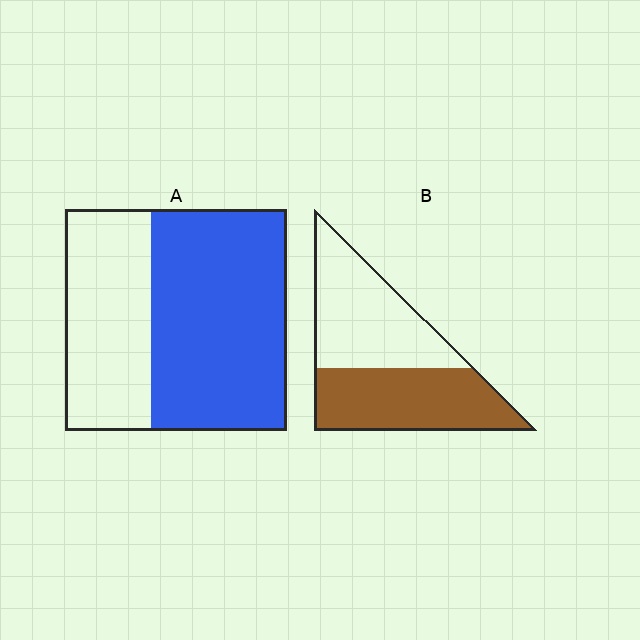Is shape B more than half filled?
Roughly half.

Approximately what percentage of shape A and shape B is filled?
A is approximately 60% and B is approximately 50%.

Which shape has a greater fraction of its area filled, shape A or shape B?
Shape A.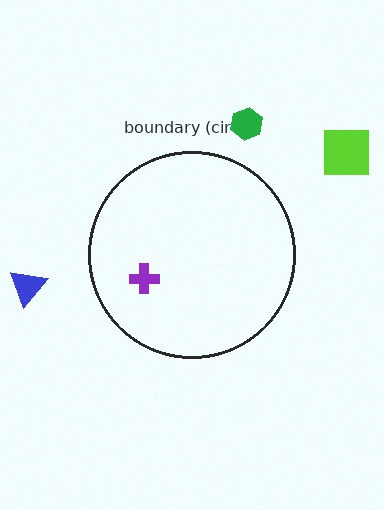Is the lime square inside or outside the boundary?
Outside.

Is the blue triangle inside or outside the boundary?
Outside.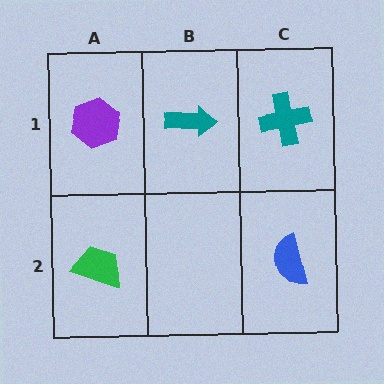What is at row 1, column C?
A teal cross.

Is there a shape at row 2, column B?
No, that cell is empty.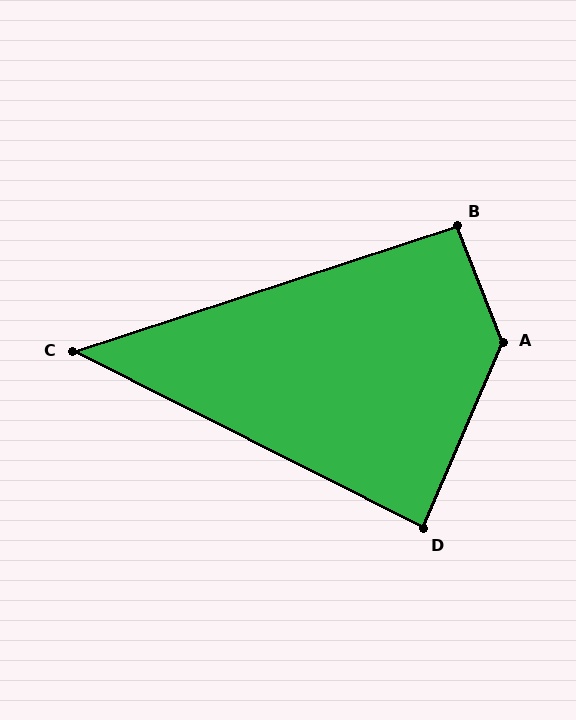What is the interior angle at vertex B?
Approximately 93 degrees (approximately right).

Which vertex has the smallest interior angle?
C, at approximately 45 degrees.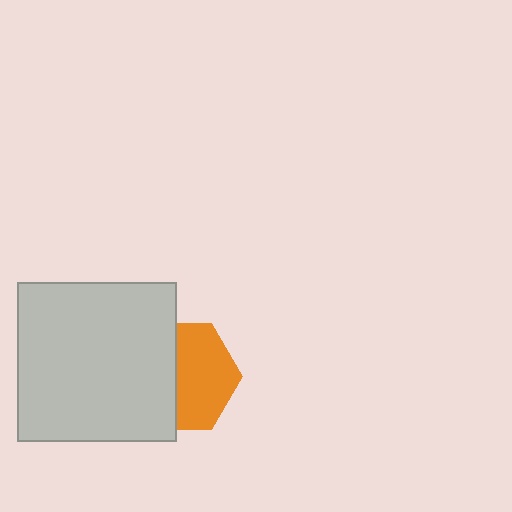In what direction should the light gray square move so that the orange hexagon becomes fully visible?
The light gray square should move left. That is the shortest direction to clear the overlap and leave the orange hexagon fully visible.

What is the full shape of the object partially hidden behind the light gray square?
The partially hidden object is an orange hexagon.